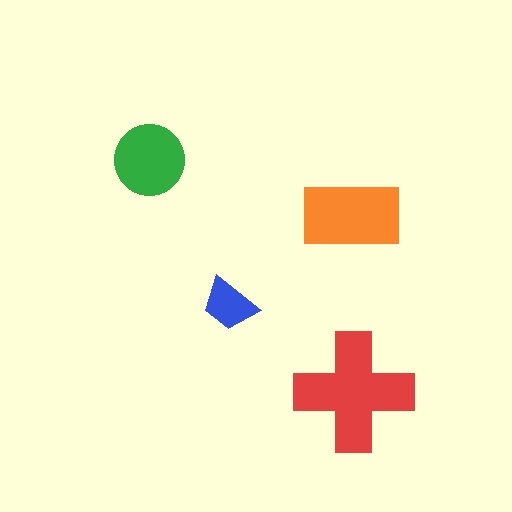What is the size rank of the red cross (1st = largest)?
1st.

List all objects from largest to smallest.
The red cross, the orange rectangle, the green circle, the blue trapezoid.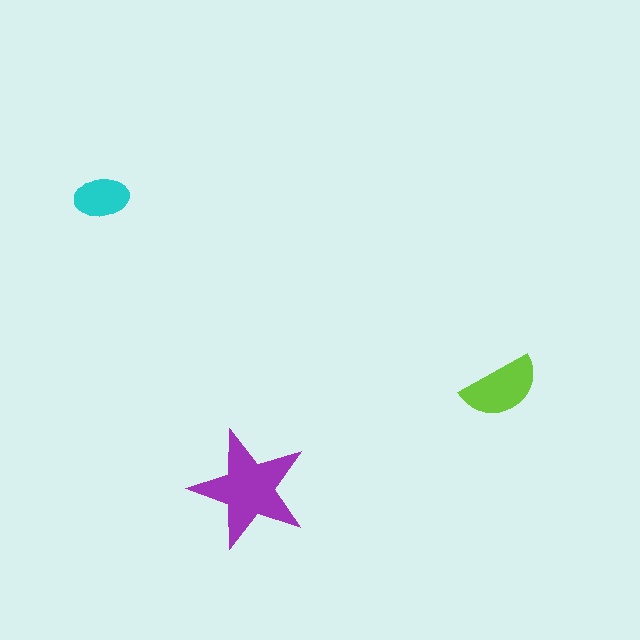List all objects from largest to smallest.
The purple star, the lime semicircle, the cyan ellipse.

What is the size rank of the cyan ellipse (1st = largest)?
3rd.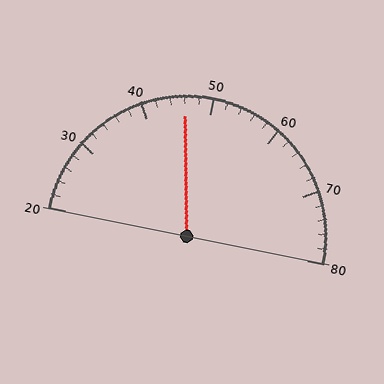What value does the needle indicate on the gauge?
The needle indicates approximately 46.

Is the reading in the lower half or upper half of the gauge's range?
The reading is in the lower half of the range (20 to 80).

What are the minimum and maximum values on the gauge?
The gauge ranges from 20 to 80.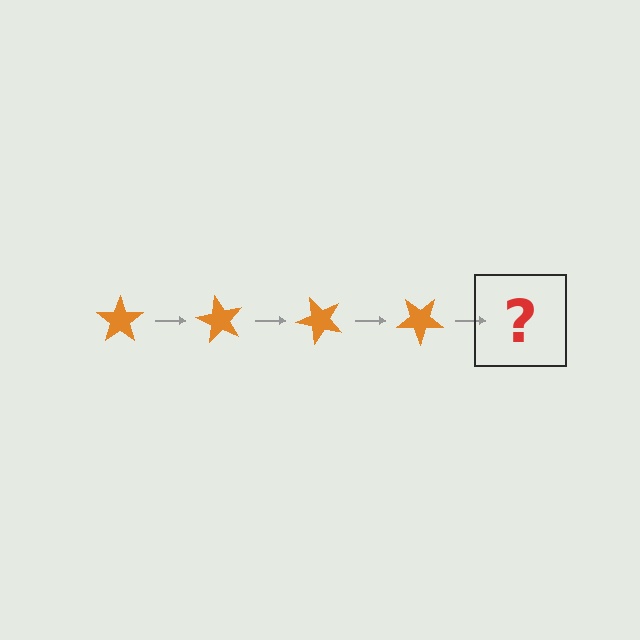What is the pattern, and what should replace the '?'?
The pattern is that the star rotates 60 degrees each step. The '?' should be an orange star rotated 240 degrees.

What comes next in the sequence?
The next element should be an orange star rotated 240 degrees.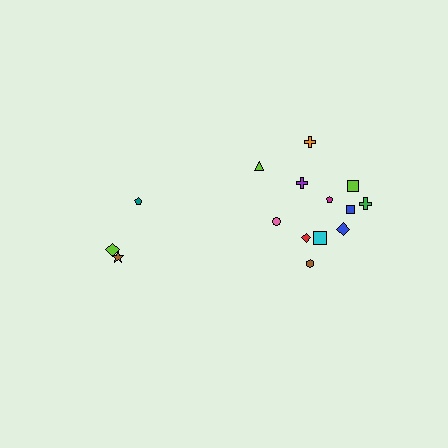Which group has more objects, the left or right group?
The right group.